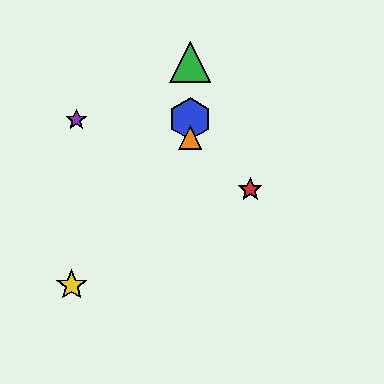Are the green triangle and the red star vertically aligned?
No, the green triangle is at x≈190 and the red star is at x≈250.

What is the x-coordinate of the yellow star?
The yellow star is at x≈72.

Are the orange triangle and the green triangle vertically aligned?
Yes, both are at x≈190.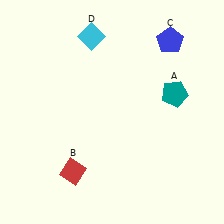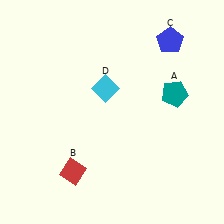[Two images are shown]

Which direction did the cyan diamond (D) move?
The cyan diamond (D) moved down.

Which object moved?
The cyan diamond (D) moved down.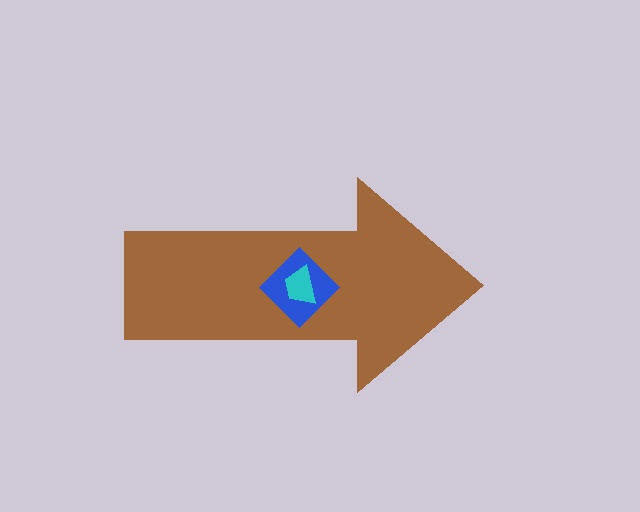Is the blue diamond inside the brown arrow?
Yes.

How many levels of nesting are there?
3.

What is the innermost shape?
The cyan trapezoid.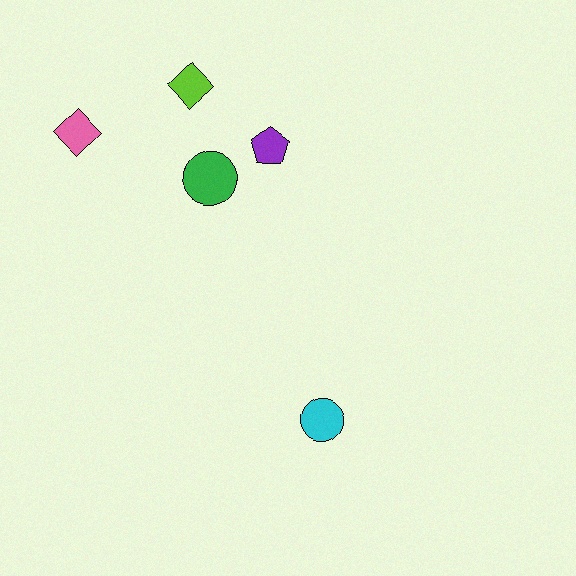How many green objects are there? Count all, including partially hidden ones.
There is 1 green object.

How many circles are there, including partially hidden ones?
There are 2 circles.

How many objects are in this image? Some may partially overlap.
There are 5 objects.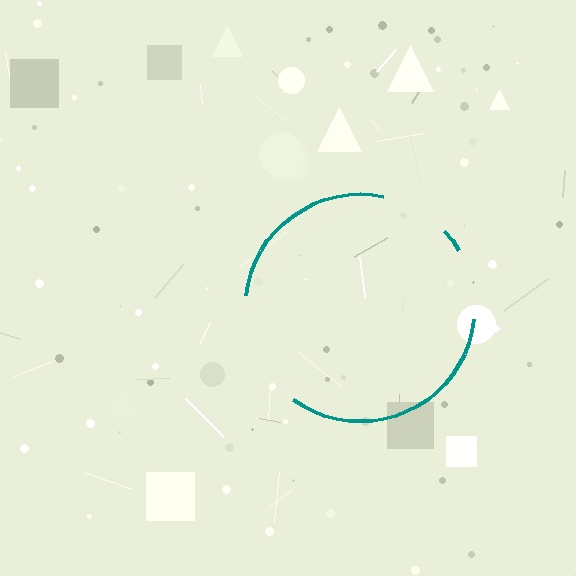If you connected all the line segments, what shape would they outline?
They would outline a circle.